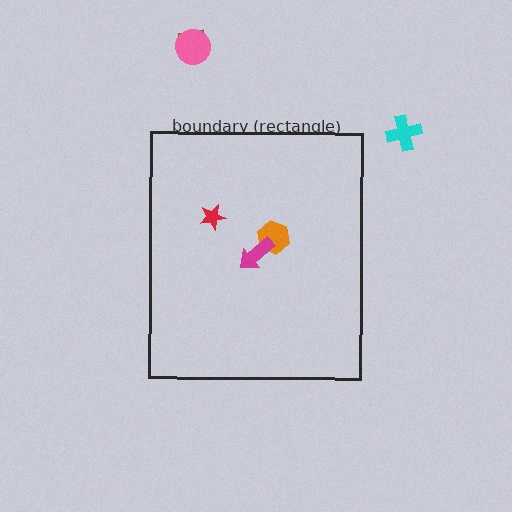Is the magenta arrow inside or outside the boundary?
Inside.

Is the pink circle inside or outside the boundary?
Outside.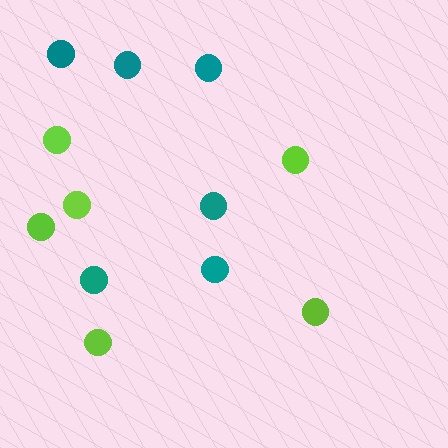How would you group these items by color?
There are 2 groups: one group of teal circles (6) and one group of lime circles (6).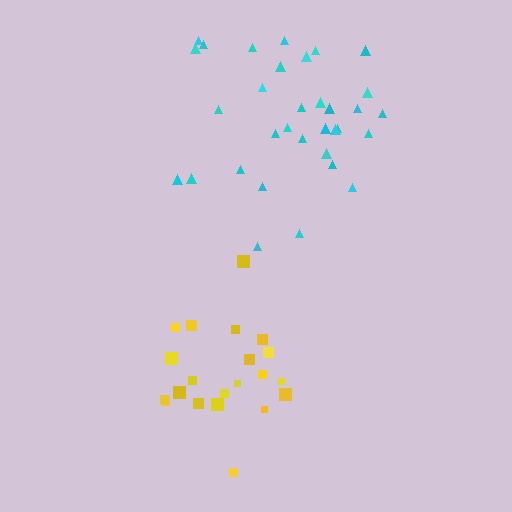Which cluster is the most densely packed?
Yellow.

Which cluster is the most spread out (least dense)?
Cyan.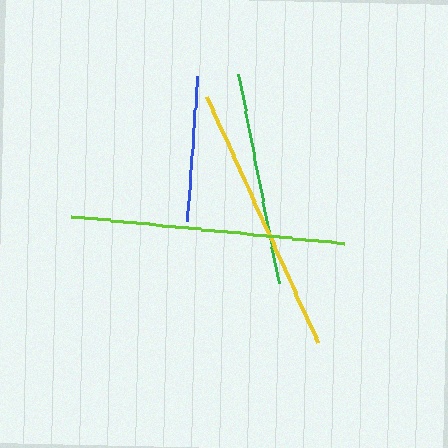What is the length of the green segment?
The green segment is approximately 213 pixels long.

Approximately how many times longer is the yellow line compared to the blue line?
The yellow line is approximately 1.9 times the length of the blue line.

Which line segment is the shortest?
The blue line is the shortest at approximately 145 pixels.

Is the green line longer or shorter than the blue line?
The green line is longer than the blue line.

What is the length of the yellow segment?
The yellow segment is approximately 271 pixels long.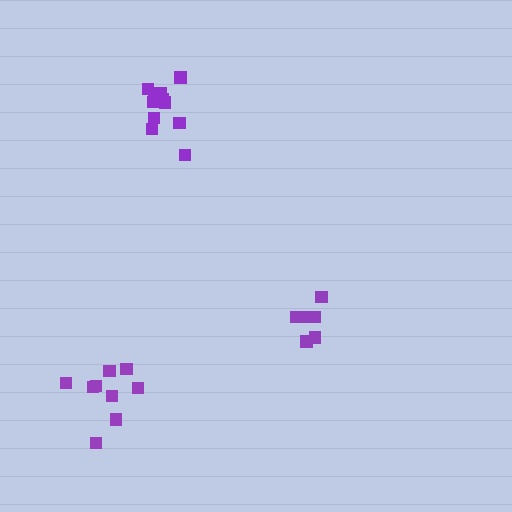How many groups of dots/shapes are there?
There are 3 groups.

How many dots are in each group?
Group 1: 12 dots, Group 2: 6 dots, Group 3: 9 dots (27 total).